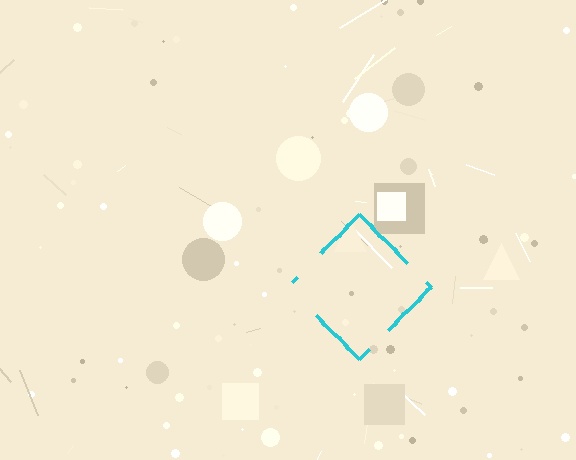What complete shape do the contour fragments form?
The contour fragments form a diamond.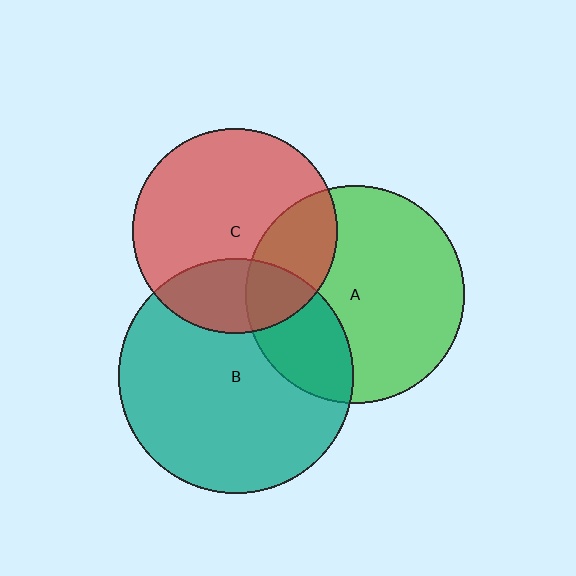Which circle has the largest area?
Circle B (teal).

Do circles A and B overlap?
Yes.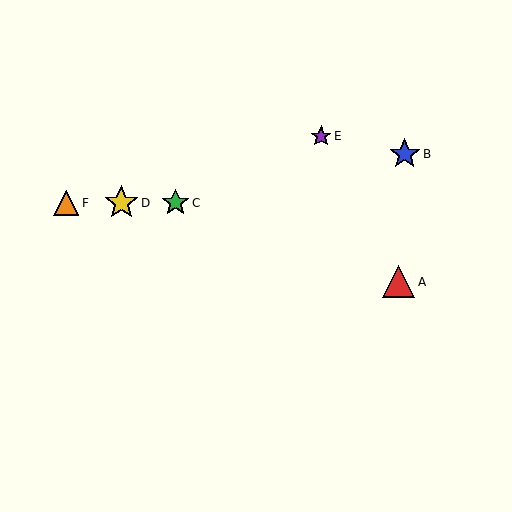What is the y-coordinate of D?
Object D is at y≈203.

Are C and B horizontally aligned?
No, C is at y≈203 and B is at y≈154.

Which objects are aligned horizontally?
Objects C, D, F are aligned horizontally.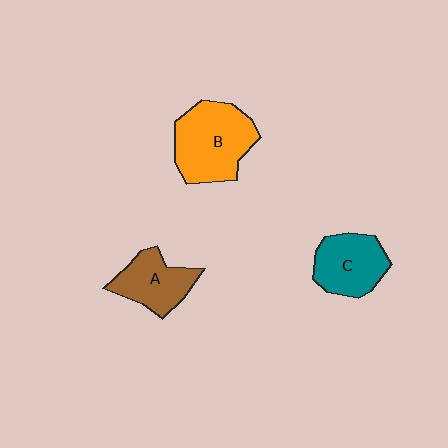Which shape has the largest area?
Shape B (orange).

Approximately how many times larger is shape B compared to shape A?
Approximately 1.5 times.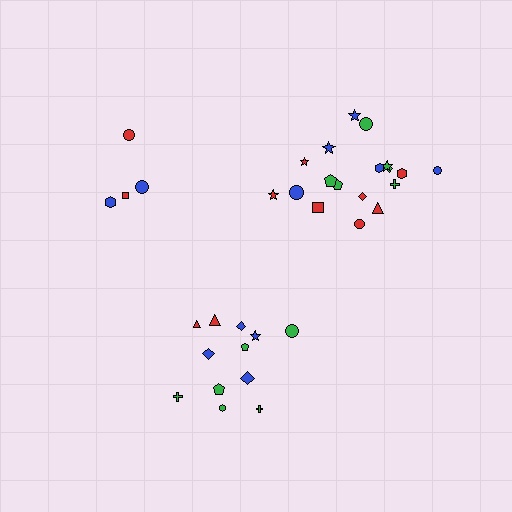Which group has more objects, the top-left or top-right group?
The top-right group.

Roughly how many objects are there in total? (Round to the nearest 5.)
Roughly 35 objects in total.